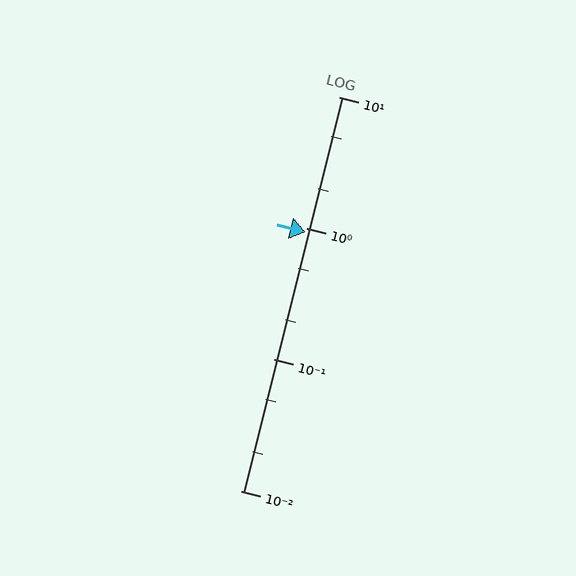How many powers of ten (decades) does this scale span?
The scale spans 3 decades, from 0.01 to 10.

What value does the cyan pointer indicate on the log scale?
The pointer indicates approximately 0.93.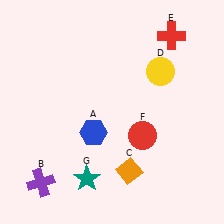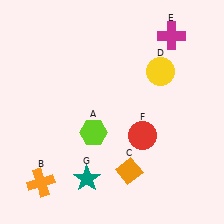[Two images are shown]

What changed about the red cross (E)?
In Image 1, E is red. In Image 2, it changed to magenta.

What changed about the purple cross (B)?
In Image 1, B is purple. In Image 2, it changed to orange.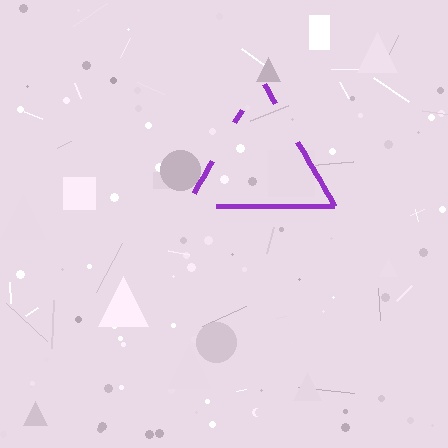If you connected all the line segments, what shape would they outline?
They would outline a triangle.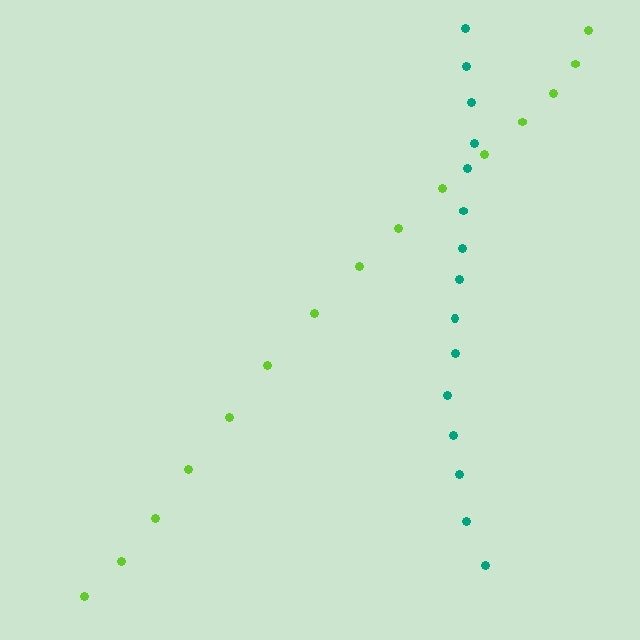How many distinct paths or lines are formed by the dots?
There are 2 distinct paths.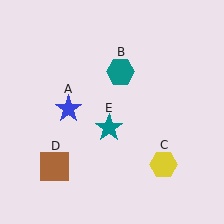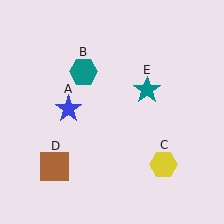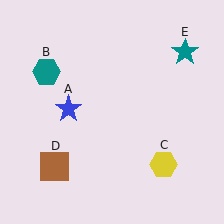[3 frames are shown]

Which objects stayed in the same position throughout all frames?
Blue star (object A) and yellow hexagon (object C) and brown square (object D) remained stationary.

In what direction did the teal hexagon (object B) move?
The teal hexagon (object B) moved left.